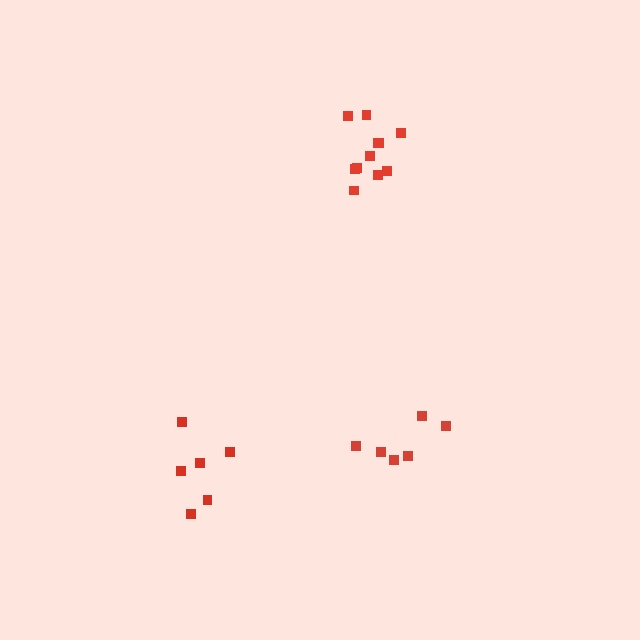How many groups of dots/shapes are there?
There are 3 groups.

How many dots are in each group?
Group 1: 6 dots, Group 2: 11 dots, Group 3: 6 dots (23 total).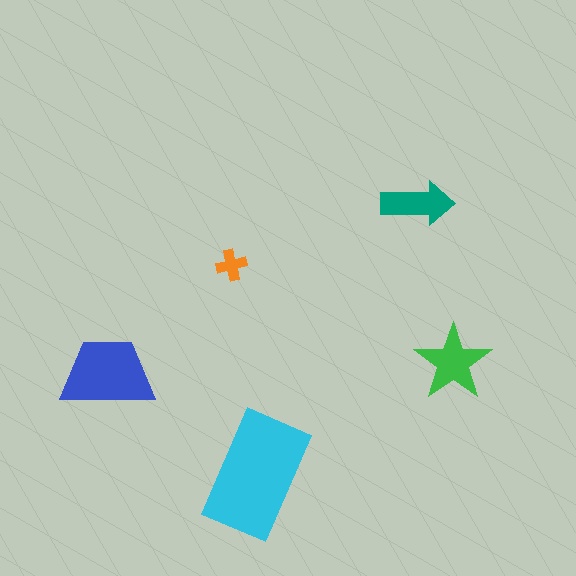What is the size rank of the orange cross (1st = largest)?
5th.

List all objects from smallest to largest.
The orange cross, the teal arrow, the green star, the blue trapezoid, the cyan rectangle.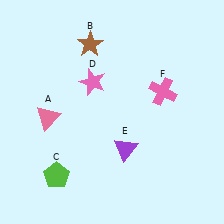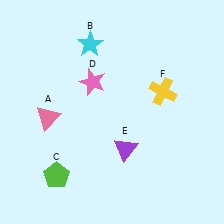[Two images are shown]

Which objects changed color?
B changed from brown to cyan. F changed from pink to yellow.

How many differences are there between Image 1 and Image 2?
There are 2 differences between the two images.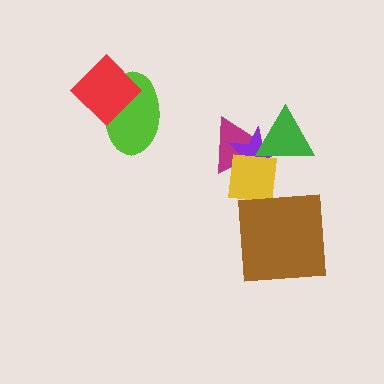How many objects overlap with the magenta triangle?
3 objects overlap with the magenta triangle.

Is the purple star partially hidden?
Yes, it is partially covered by another shape.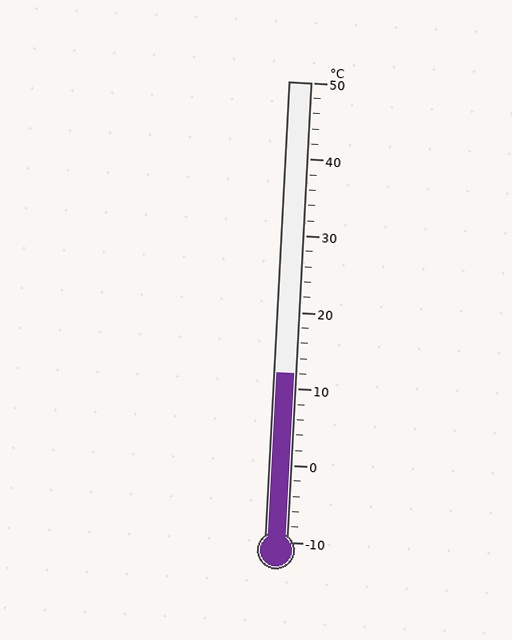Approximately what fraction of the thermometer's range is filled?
The thermometer is filled to approximately 35% of its range.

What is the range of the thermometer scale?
The thermometer scale ranges from -10°C to 50°C.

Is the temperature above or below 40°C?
The temperature is below 40°C.